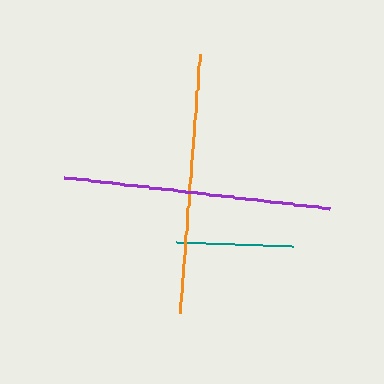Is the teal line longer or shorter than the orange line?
The orange line is longer than the teal line.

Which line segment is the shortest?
The teal line is the shortest at approximately 117 pixels.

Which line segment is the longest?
The purple line is the longest at approximately 267 pixels.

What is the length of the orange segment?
The orange segment is approximately 260 pixels long.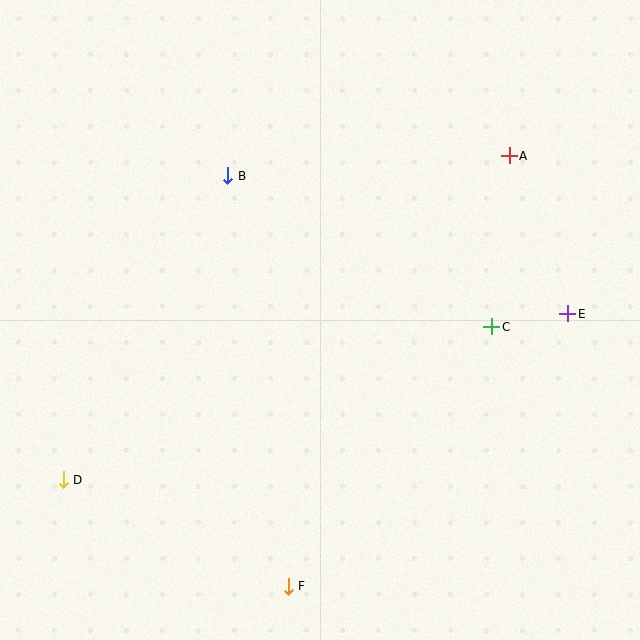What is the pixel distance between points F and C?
The distance between F and C is 330 pixels.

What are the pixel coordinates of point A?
Point A is at (509, 156).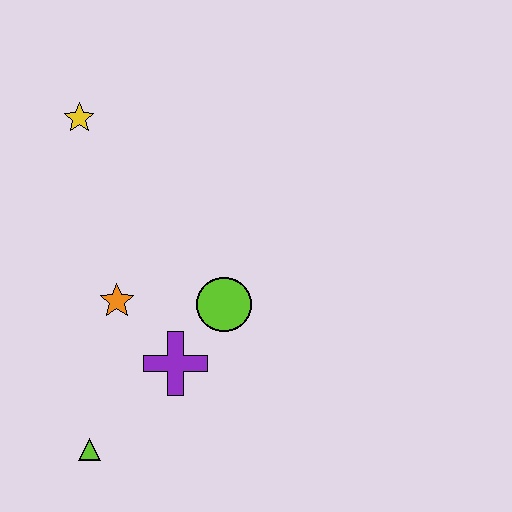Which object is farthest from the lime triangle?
The yellow star is farthest from the lime triangle.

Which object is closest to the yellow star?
The orange star is closest to the yellow star.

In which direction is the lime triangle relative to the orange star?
The lime triangle is below the orange star.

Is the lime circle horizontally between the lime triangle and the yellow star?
No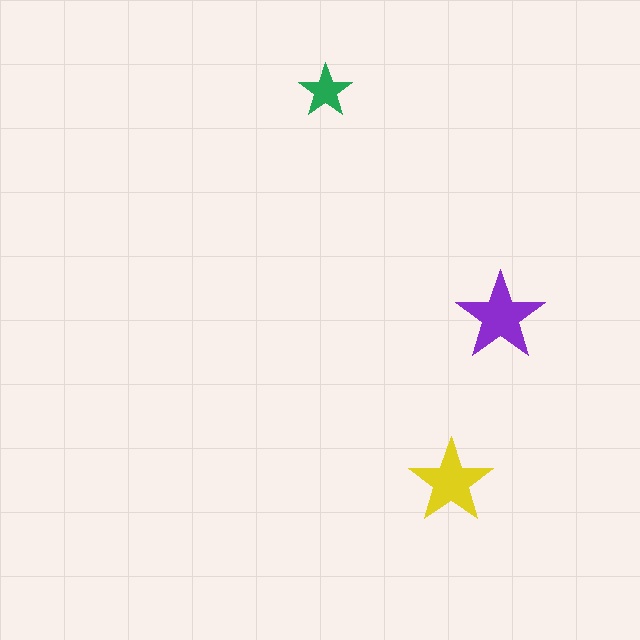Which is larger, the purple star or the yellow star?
The purple one.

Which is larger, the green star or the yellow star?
The yellow one.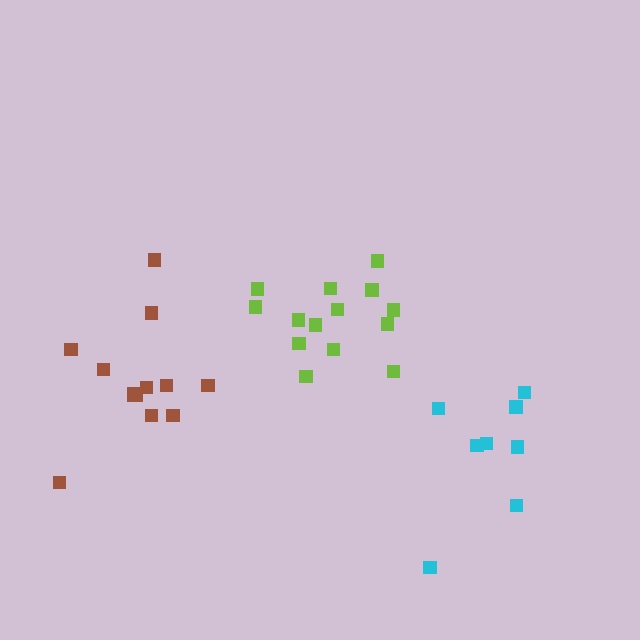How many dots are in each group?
Group 1: 14 dots, Group 2: 13 dots, Group 3: 8 dots (35 total).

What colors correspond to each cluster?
The clusters are colored: lime, brown, cyan.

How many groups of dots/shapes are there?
There are 3 groups.